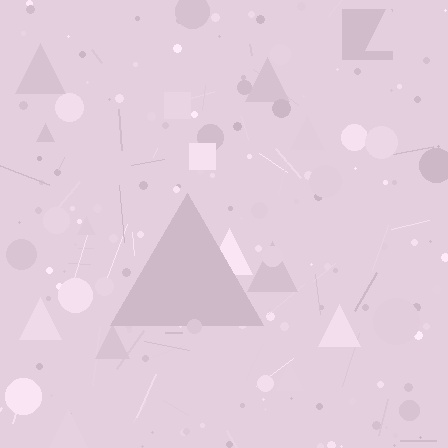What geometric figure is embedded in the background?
A triangle is embedded in the background.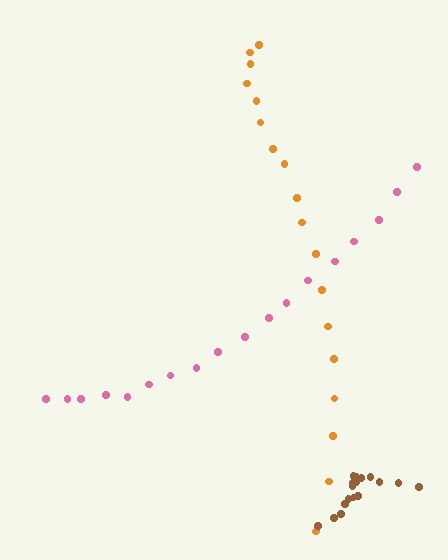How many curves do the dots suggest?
There are 3 distinct paths.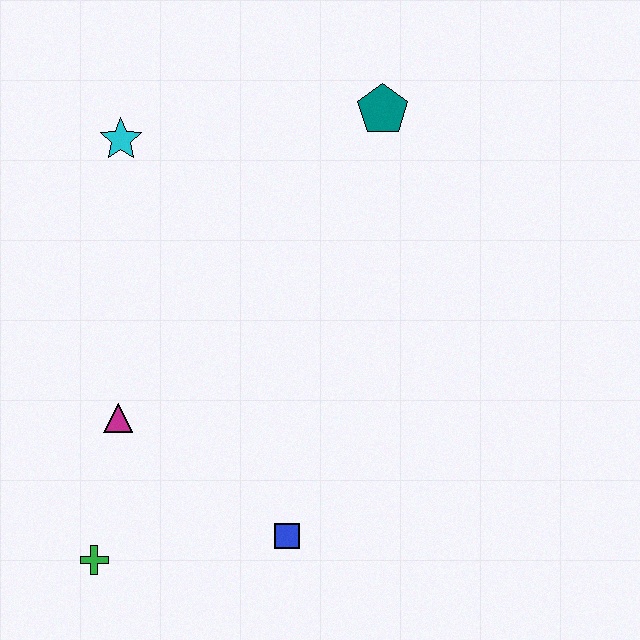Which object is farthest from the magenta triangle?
The teal pentagon is farthest from the magenta triangle.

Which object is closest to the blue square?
The green cross is closest to the blue square.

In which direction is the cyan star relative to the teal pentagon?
The cyan star is to the left of the teal pentagon.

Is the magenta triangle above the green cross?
Yes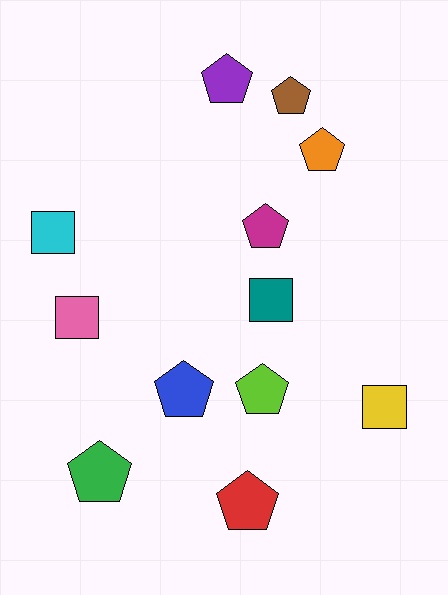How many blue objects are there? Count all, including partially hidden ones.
There is 1 blue object.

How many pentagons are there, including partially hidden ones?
There are 8 pentagons.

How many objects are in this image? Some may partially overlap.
There are 12 objects.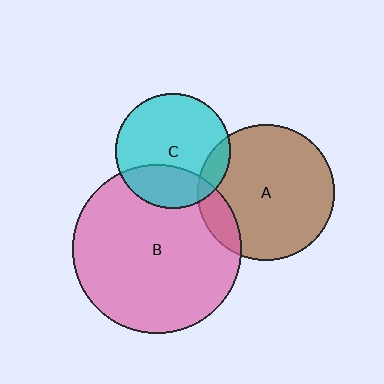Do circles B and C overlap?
Yes.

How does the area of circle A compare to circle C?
Approximately 1.4 times.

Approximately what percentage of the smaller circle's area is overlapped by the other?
Approximately 30%.